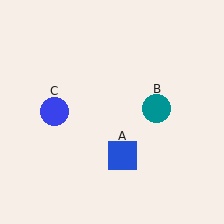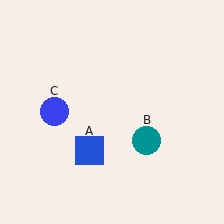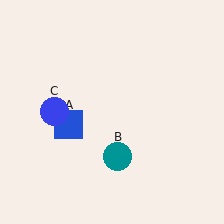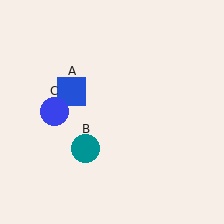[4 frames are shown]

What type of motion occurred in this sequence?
The blue square (object A), teal circle (object B) rotated clockwise around the center of the scene.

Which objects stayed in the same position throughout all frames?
Blue circle (object C) remained stationary.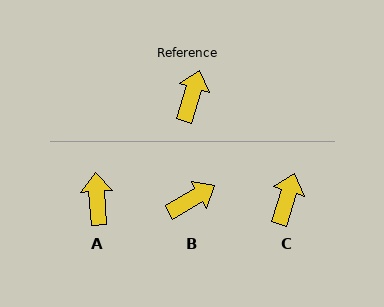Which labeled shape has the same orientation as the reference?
C.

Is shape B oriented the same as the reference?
No, it is off by about 43 degrees.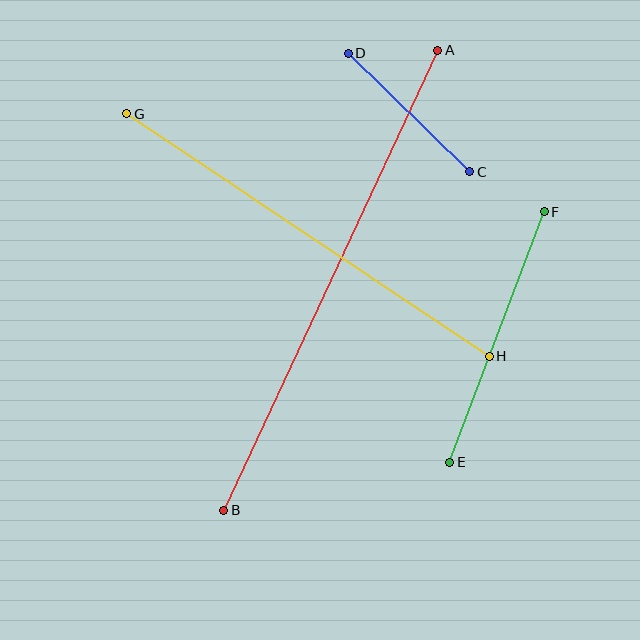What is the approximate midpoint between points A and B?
The midpoint is at approximately (331, 280) pixels.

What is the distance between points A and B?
The distance is approximately 508 pixels.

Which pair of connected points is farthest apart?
Points A and B are farthest apart.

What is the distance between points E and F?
The distance is approximately 267 pixels.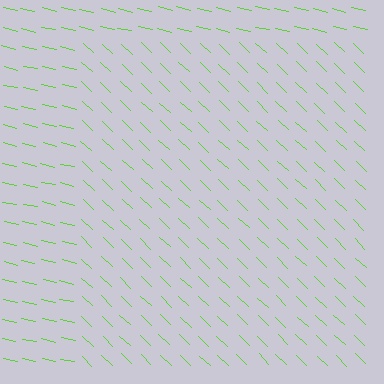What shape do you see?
I see a rectangle.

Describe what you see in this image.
The image is filled with small lime line segments. A rectangle region in the image has lines oriented differently from the surrounding lines, creating a visible texture boundary.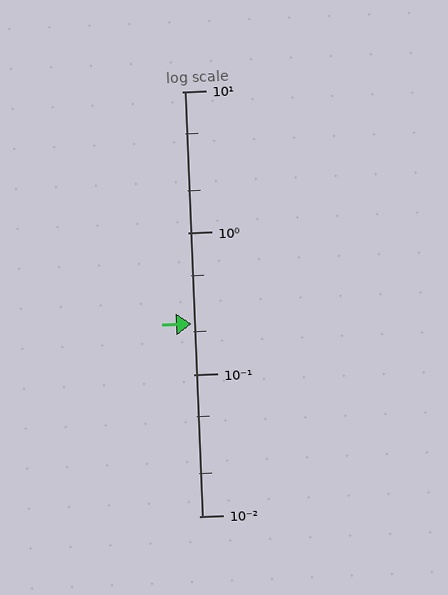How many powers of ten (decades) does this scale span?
The scale spans 3 decades, from 0.01 to 10.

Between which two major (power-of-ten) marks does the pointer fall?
The pointer is between 0.1 and 1.